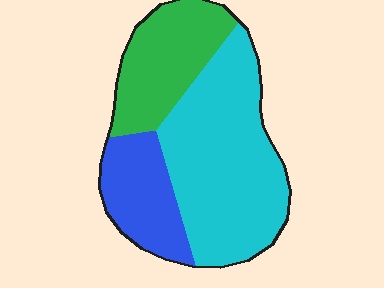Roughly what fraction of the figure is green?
Green takes up about one quarter (1/4) of the figure.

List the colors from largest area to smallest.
From largest to smallest: cyan, green, blue.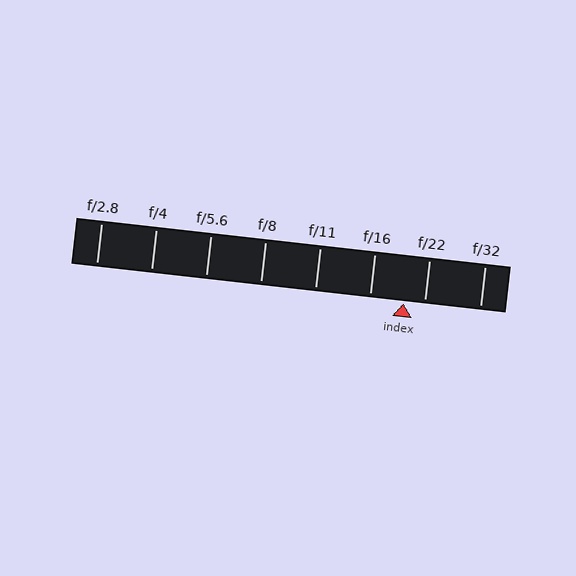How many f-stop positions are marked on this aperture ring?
There are 8 f-stop positions marked.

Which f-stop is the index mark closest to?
The index mark is closest to f/22.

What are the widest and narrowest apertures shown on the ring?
The widest aperture shown is f/2.8 and the narrowest is f/32.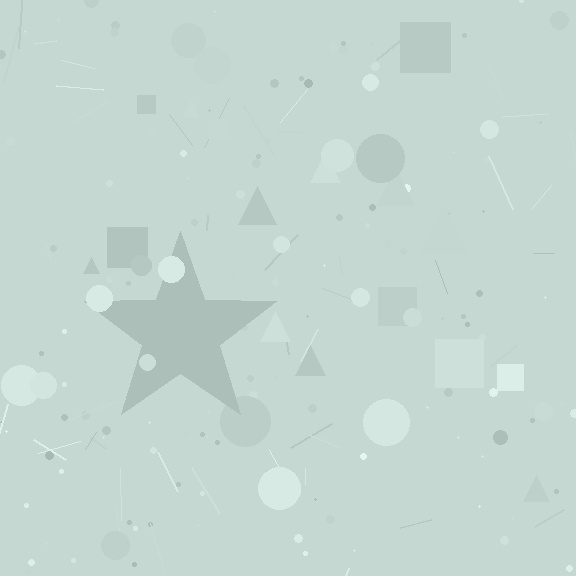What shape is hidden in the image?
A star is hidden in the image.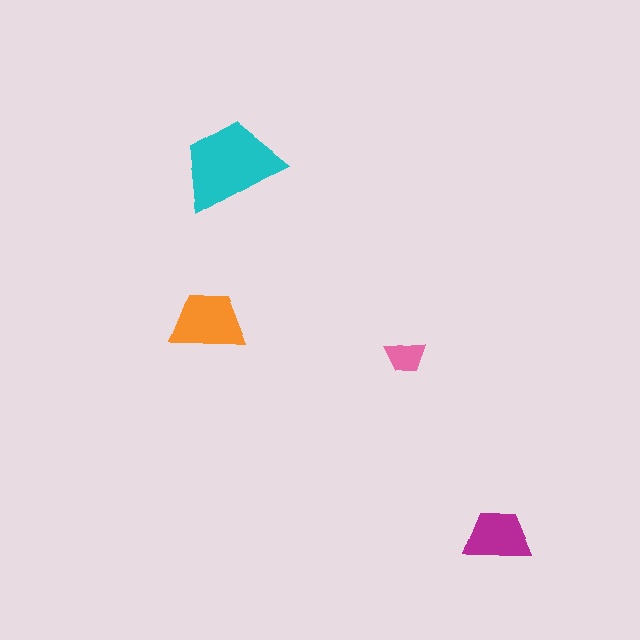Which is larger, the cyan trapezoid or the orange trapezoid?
The cyan one.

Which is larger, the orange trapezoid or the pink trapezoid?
The orange one.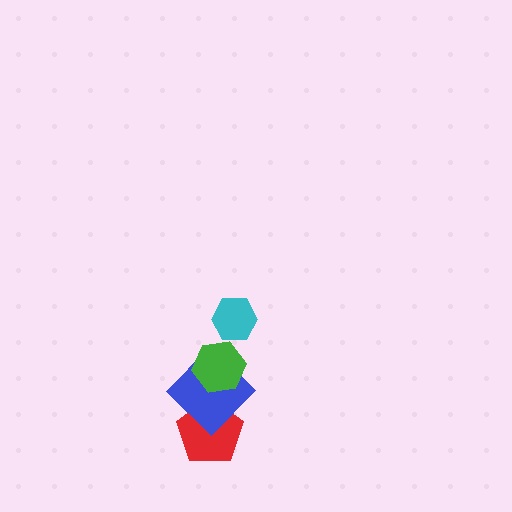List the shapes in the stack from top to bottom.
From top to bottom: the cyan hexagon, the green hexagon, the blue diamond, the red pentagon.